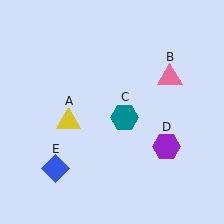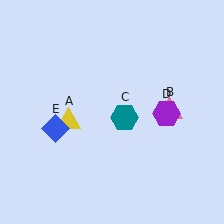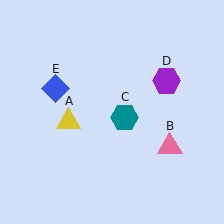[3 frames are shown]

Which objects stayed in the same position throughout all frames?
Yellow triangle (object A) and teal hexagon (object C) remained stationary.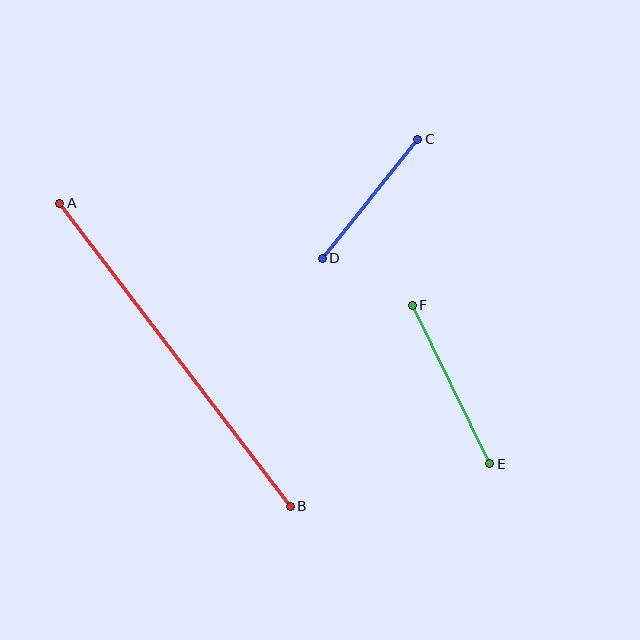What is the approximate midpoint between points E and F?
The midpoint is at approximately (451, 384) pixels.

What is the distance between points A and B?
The distance is approximately 380 pixels.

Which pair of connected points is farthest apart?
Points A and B are farthest apart.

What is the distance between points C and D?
The distance is approximately 152 pixels.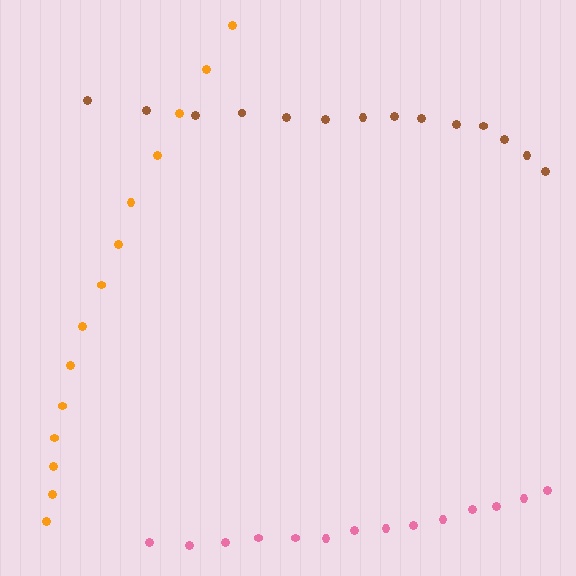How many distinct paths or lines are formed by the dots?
There are 3 distinct paths.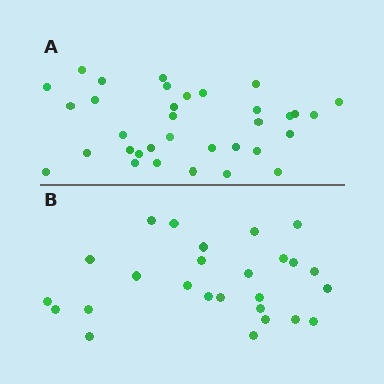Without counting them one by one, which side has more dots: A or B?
Region A (the top region) has more dots.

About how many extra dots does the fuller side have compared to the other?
Region A has roughly 8 or so more dots than region B.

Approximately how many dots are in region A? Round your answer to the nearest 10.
About 30 dots. (The exact count is 34, which rounds to 30.)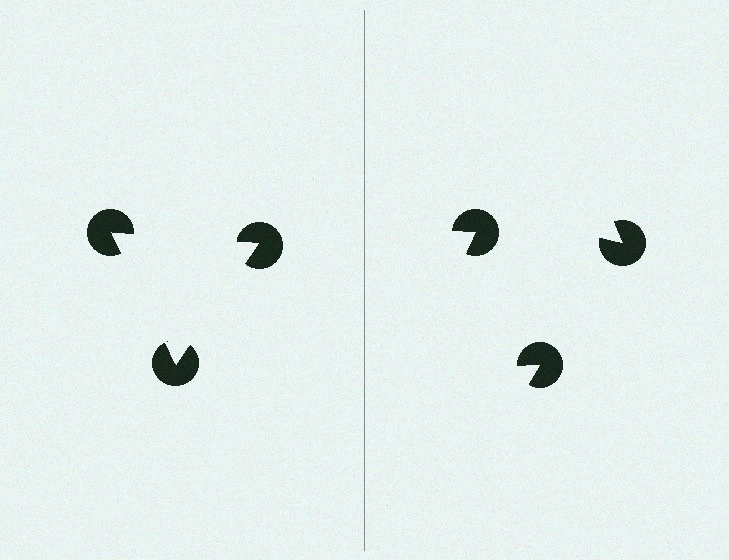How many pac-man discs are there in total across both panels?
6 — 3 on each side.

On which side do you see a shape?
An illusory triangle appears on the left side. On the right side the wedge cuts are rotated, so no coherent shape forms.